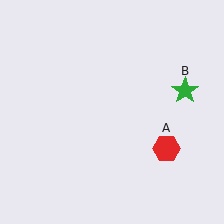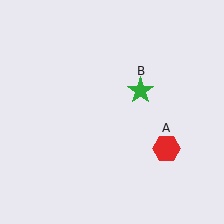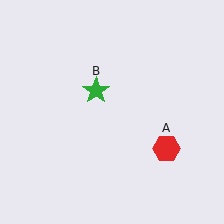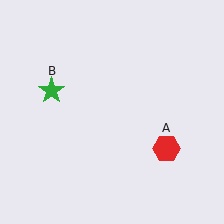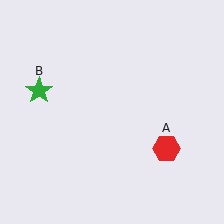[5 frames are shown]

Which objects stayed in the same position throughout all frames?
Red hexagon (object A) remained stationary.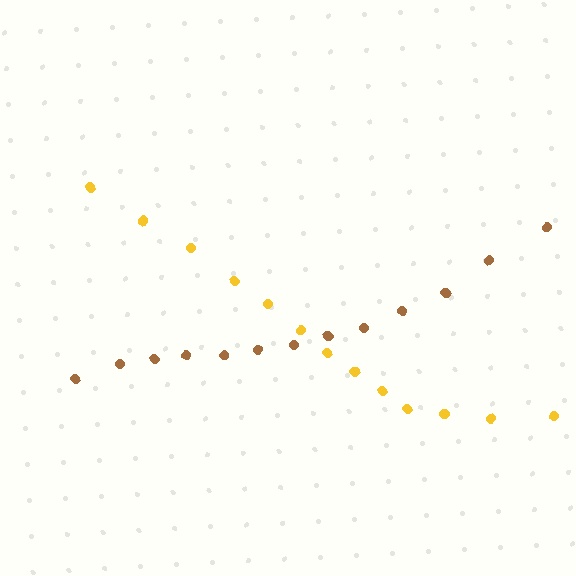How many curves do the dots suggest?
There are 2 distinct paths.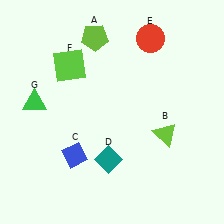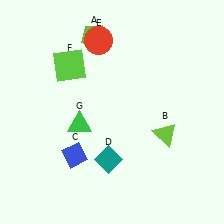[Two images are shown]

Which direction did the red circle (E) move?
The red circle (E) moved left.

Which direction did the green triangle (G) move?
The green triangle (G) moved right.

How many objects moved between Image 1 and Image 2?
2 objects moved between the two images.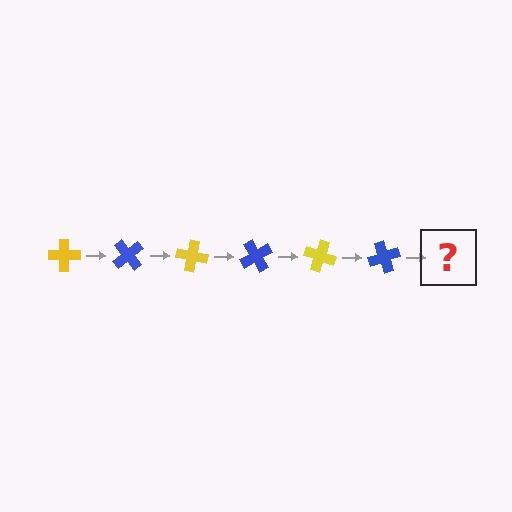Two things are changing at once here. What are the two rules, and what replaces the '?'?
The two rules are that it rotates 50 degrees each step and the color cycles through yellow and blue. The '?' should be a yellow cross, rotated 300 degrees from the start.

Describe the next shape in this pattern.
It should be a yellow cross, rotated 300 degrees from the start.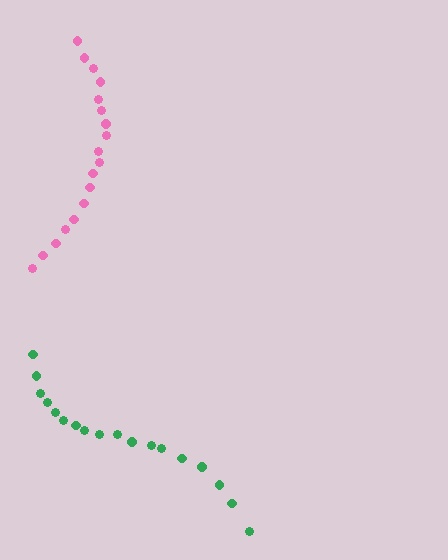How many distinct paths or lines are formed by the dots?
There are 2 distinct paths.